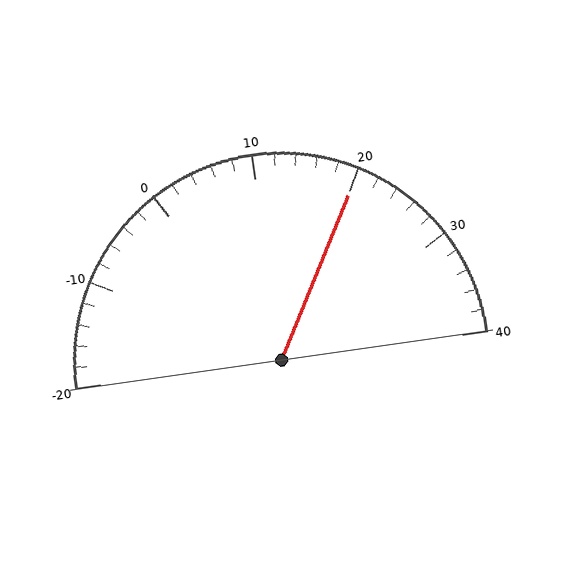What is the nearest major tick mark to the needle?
The nearest major tick mark is 20.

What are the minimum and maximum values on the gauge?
The gauge ranges from -20 to 40.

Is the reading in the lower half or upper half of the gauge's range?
The reading is in the upper half of the range (-20 to 40).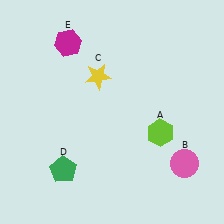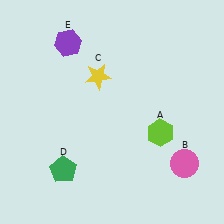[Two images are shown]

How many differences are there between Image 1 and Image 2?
There is 1 difference between the two images.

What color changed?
The hexagon (E) changed from magenta in Image 1 to purple in Image 2.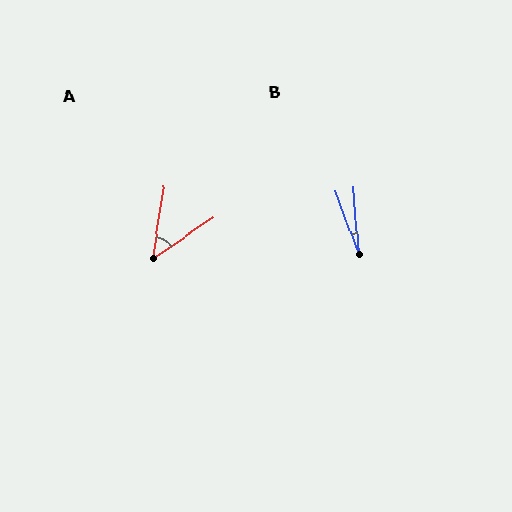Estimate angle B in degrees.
Approximately 15 degrees.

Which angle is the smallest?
B, at approximately 15 degrees.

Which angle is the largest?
A, at approximately 47 degrees.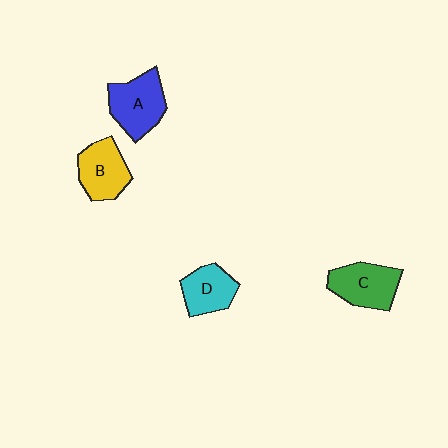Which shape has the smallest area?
Shape D (cyan).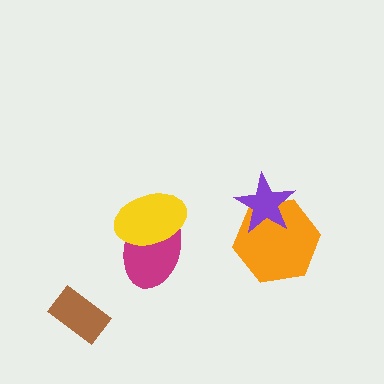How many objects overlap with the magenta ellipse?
1 object overlaps with the magenta ellipse.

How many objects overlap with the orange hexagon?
1 object overlaps with the orange hexagon.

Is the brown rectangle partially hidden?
No, no other shape covers it.